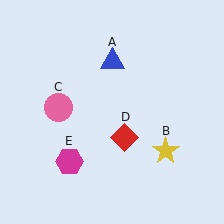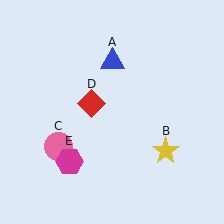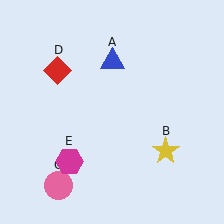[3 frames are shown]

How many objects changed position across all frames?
2 objects changed position: pink circle (object C), red diamond (object D).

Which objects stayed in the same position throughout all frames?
Blue triangle (object A) and yellow star (object B) and magenta hexagon (object E) remained stationary.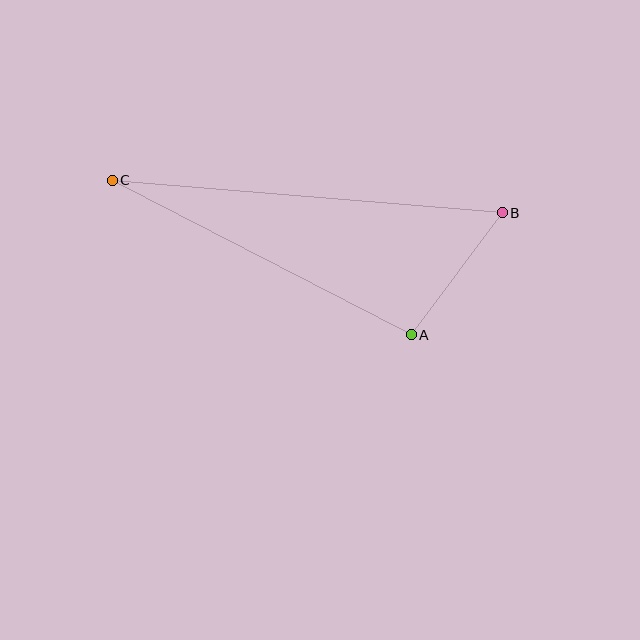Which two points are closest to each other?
Points A and B are closest to each other.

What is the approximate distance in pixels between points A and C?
The distance between A and C is approximately 336 pixels.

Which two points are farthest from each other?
Points B and C are farthest from each other.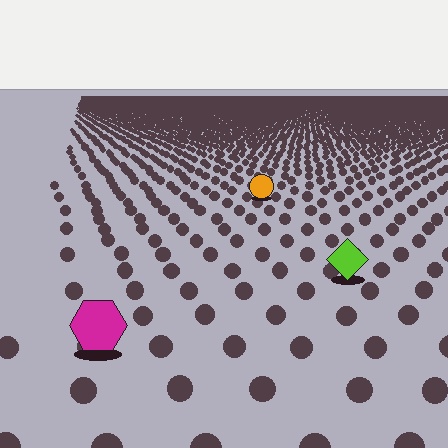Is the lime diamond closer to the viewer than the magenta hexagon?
No. The magenta hexagon is closer — you can tell from the texture gradient: the ground texture is coarser near it.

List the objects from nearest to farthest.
From nearest to farthest: the magenta hexagon, the lime diamond, the orange circle.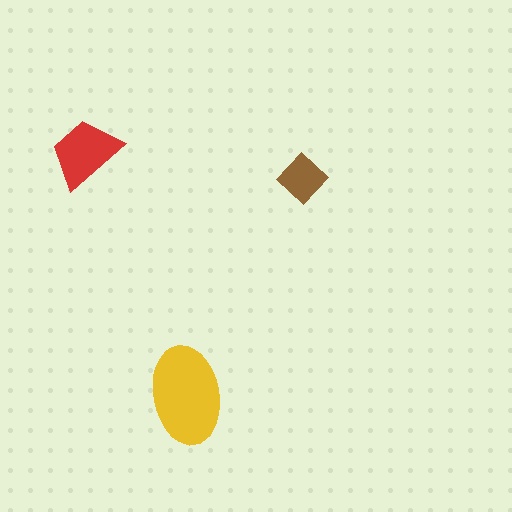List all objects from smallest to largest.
The brown diamond, the red trapezoid, the yellow ellipse.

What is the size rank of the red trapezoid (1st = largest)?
2nd.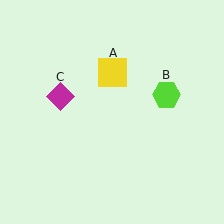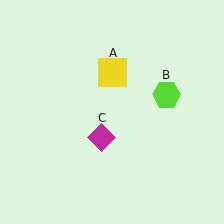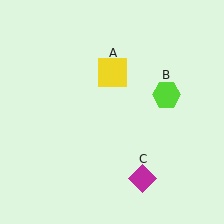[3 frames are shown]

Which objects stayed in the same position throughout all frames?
Yellow square (object A) and lime hexagon (object B) remained stationary.